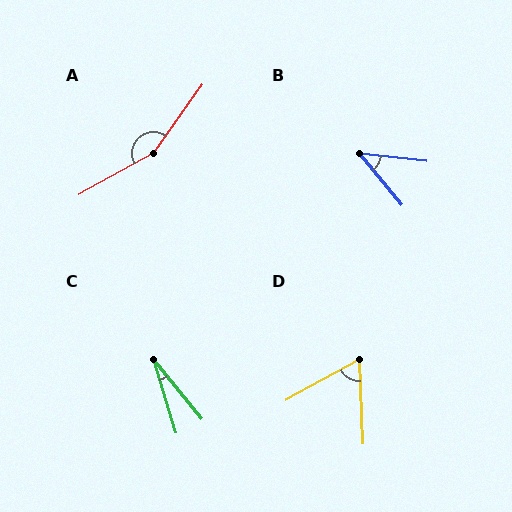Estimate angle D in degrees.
Approximately 63 degrees.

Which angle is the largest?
A, at approximately 155 degrees.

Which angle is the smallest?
C, at approximately 21 degrees.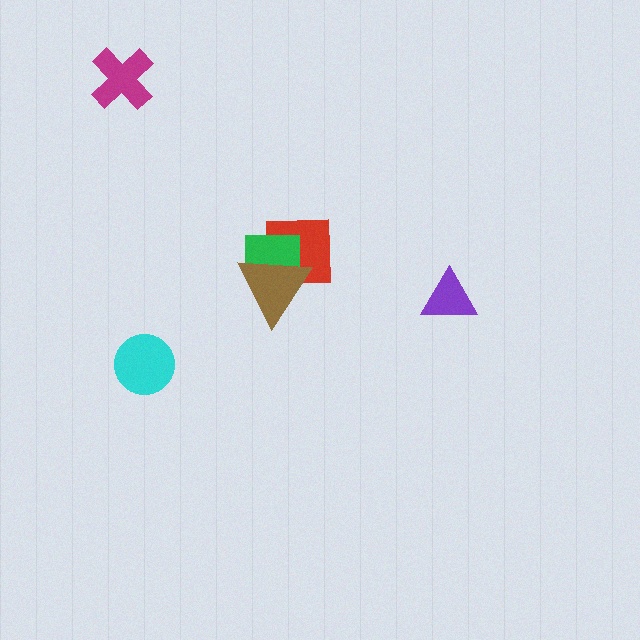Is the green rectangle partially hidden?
Yes, it is partially covered by another shape.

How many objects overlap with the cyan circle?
0 objects overlap with the cyan circle.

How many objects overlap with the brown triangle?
2 objects overlap with the brown triangle.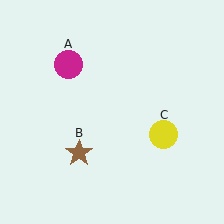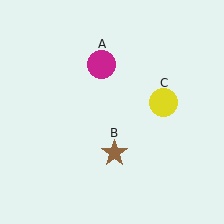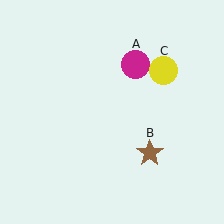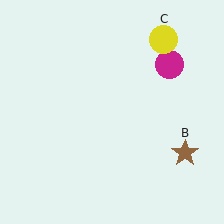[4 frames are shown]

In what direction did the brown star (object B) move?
The brown star (object B) moved right.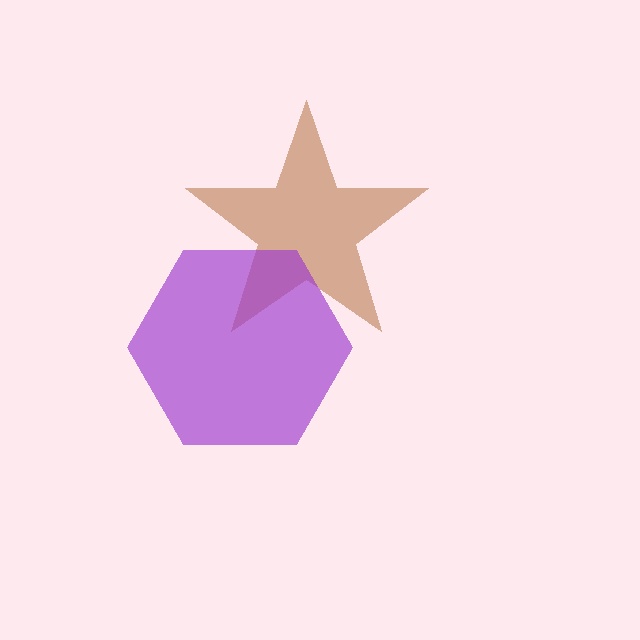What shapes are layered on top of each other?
The layered shapes are: a brown star, a purple hexagon.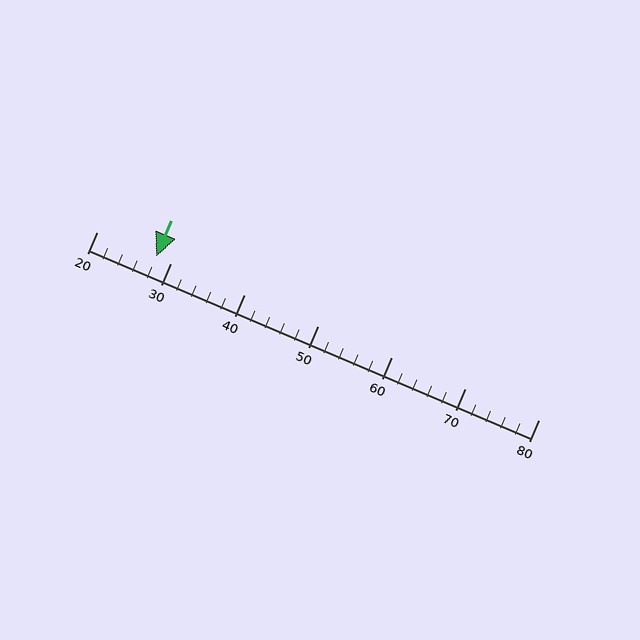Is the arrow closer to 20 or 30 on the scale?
The arrow is closer to 30.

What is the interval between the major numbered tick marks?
The major tick marks are spaced 10 units apart.